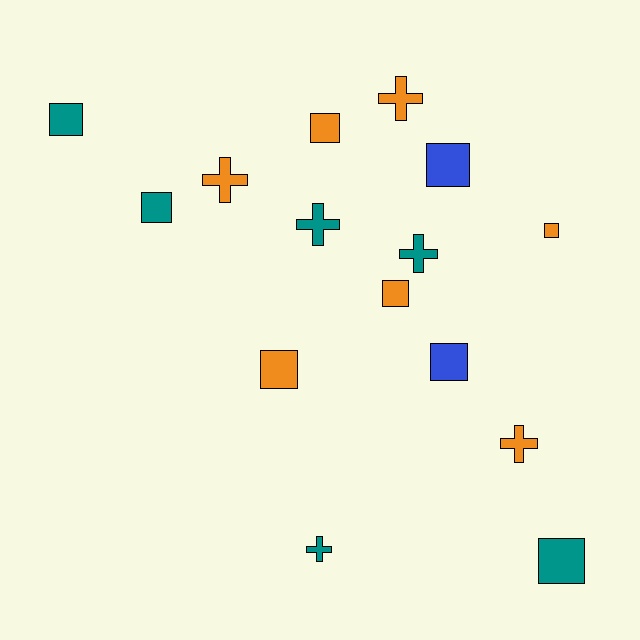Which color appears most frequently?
Orange, with 7 objects.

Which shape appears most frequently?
Square, with 9 objects.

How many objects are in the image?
There are 15 objects.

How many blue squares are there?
There are 2 blue squares.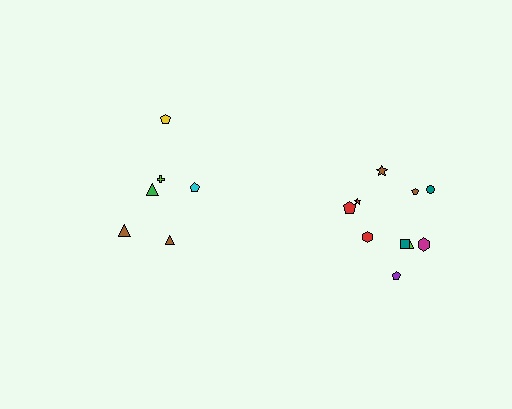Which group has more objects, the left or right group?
The right group.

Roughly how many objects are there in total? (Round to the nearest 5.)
Roughly 15 objects in total.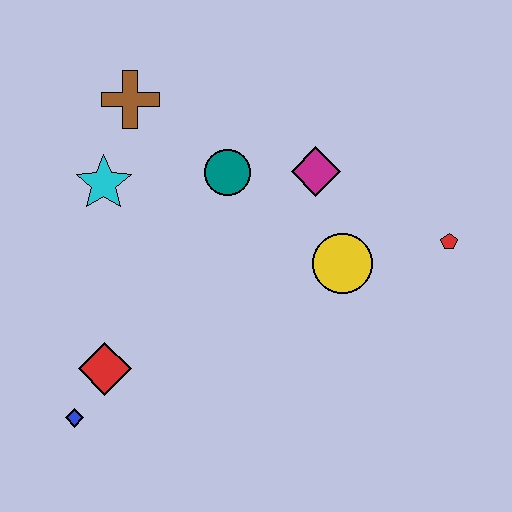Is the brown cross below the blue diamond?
No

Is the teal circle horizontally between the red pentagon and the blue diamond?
Yes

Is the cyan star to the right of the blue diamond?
Yes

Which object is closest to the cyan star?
The brown cross is closest to the cyan star.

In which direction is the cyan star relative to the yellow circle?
The cyan star is to the left of the yellow circle.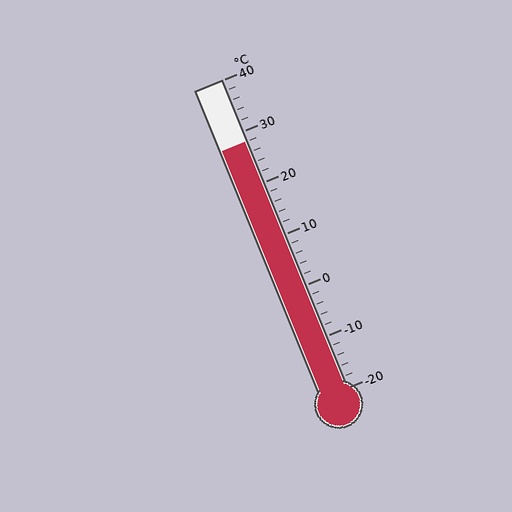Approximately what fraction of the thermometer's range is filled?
The thermometer is filled to approximately 80% of its range.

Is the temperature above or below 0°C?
The temperature is above 0°C.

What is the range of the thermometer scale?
The thermometer scale ranges from -20°C to 40°C.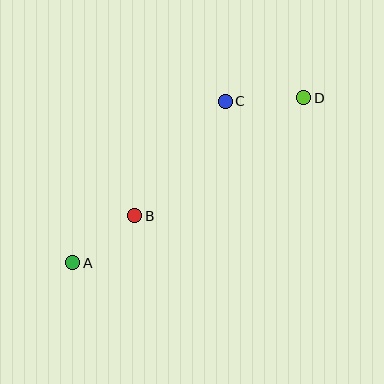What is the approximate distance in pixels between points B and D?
The distance between B and D is approximately 206 pixels.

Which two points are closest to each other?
Points A and B are closest to each other.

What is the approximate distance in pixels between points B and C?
The distance between B and C is approximately 146 pixels.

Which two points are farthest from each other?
Points A and D are farthest from each other.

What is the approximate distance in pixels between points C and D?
The distance between C and D is approximately 79 pixels.